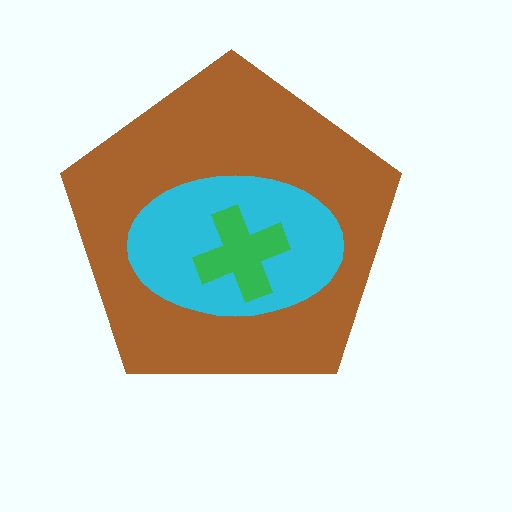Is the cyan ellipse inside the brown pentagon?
Yes.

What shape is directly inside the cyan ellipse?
The green cross.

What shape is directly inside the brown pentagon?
The cyan ellipse.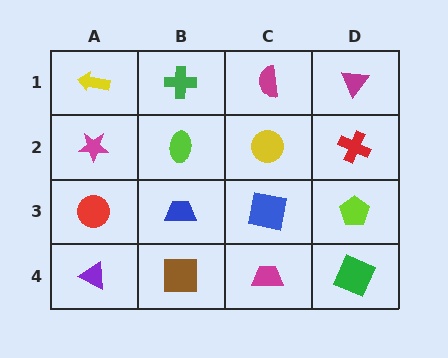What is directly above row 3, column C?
A yellow circle.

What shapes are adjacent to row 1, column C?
A yellow circle (row 2, column C), a green cross (row 1, column B), a magenta triangle (row 1, column D).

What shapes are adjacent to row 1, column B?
A lime ellipse (row 2, column B), a yellow arrow (row 1, column A), a magenta semicircle (row 1, column C).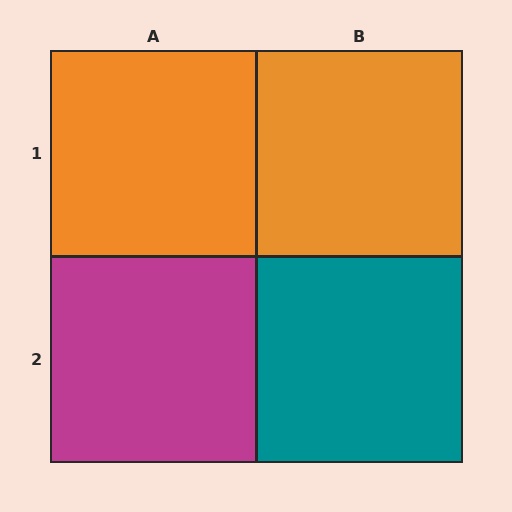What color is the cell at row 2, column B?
Teal.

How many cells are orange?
2 cells are orange.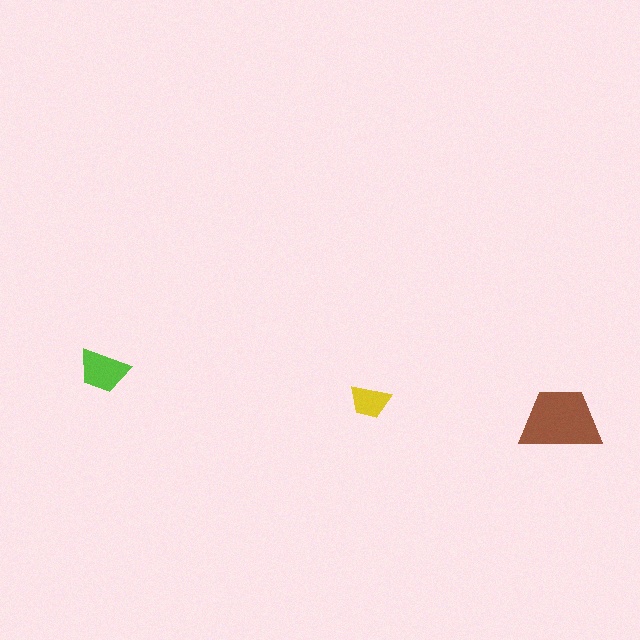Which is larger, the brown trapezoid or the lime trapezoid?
The brown one.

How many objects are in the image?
There are 3 objects in the image.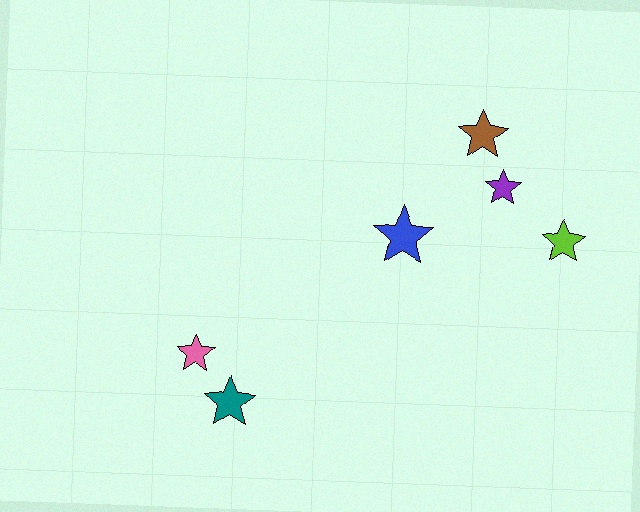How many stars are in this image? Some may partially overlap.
There are 6 stars.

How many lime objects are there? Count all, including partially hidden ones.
There is 1 lime object.